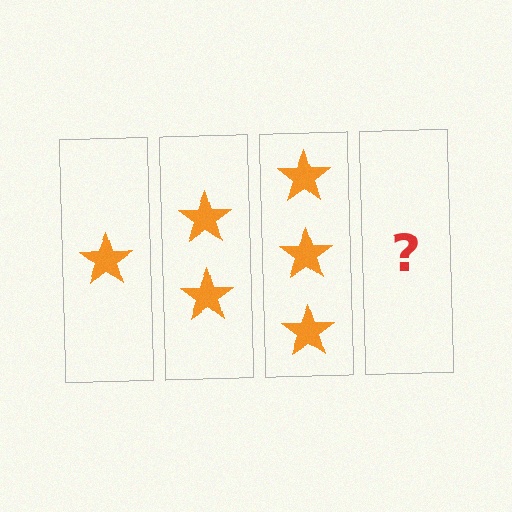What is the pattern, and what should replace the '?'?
The pattern is that each step adds one more star. The '?' should be 4 stars.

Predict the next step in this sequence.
The next step is 4 stars.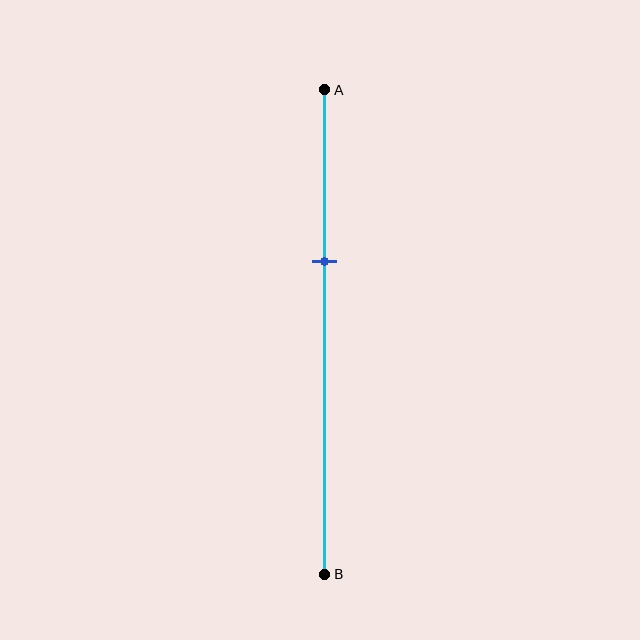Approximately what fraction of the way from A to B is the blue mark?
The blue mark is approximately 35% of the way from A to B.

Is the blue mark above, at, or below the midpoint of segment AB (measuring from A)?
The blue mark is above the midpoint of segment AB.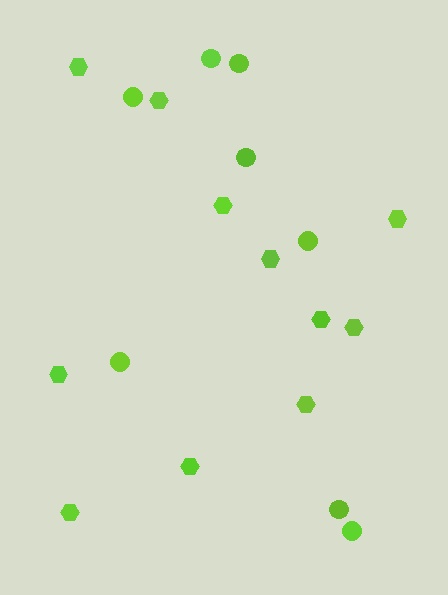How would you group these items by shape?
There are 2 groups: one group of circles (8) and one group of hexagons (11).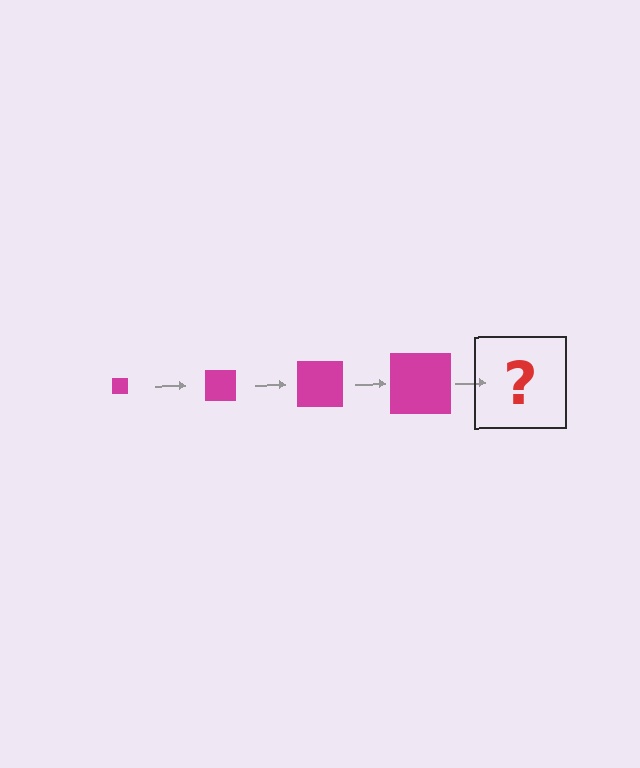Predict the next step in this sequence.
The next step is a magenta square, larger than the previous one.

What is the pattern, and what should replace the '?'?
The pattern is that the square gets progressively larger each step. The '?' should be a magenta square, larger than the previous one.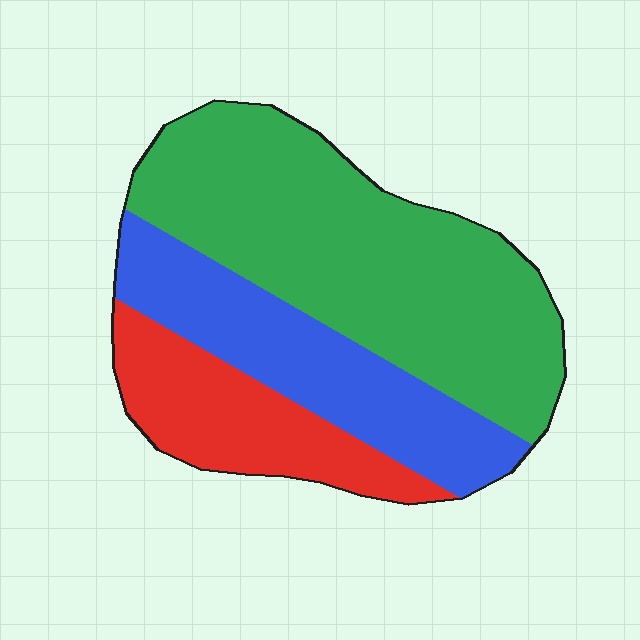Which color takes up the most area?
Green, at roughly 55%.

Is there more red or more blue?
Blue.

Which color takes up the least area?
Red, at roughly 20%.